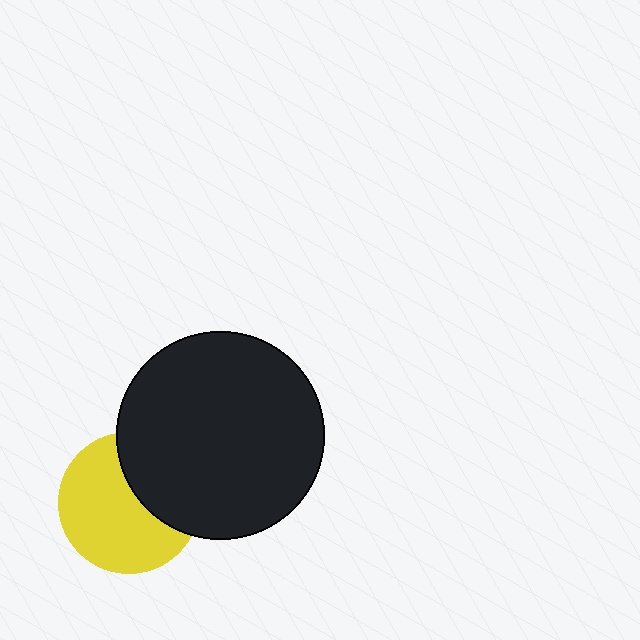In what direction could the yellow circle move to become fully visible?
The yellow circle could move left. That would shift it out from behind the black circle entirely.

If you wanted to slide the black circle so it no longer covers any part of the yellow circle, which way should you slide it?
Slide it right — that is the most direct way to separate the two shapes.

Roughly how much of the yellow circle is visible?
About half of it is visible (roughly 65%).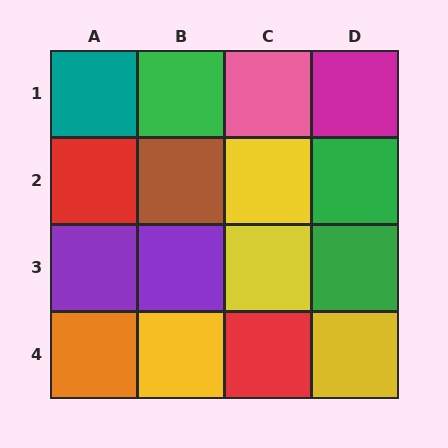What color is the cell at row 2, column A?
Red.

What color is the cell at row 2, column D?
Green.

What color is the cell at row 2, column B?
Brown.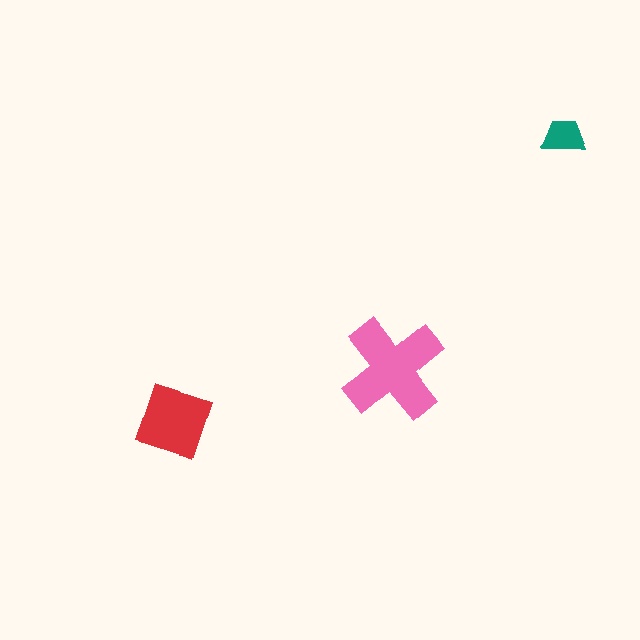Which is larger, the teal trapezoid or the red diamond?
The red diamond.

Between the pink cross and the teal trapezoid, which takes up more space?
The pink cross.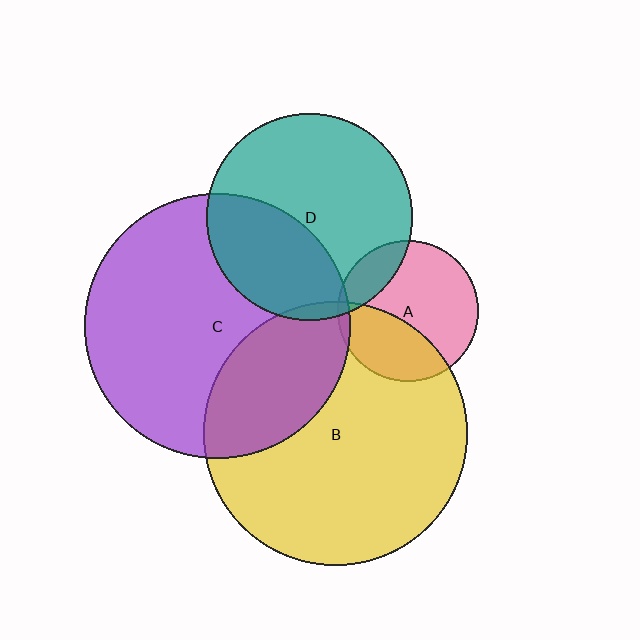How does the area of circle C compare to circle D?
Approximately 1.7 times.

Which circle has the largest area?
Circle C (purple).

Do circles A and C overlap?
Yes.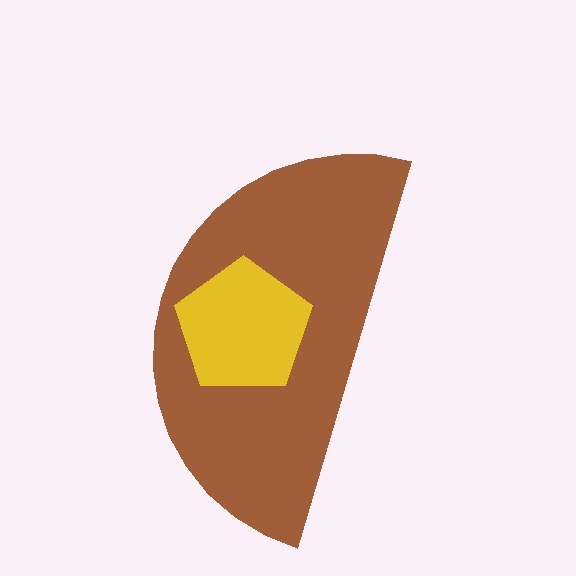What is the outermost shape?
The brown semicircle.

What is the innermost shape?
The yellow pentagon.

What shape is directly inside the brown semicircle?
The yellow pentagon.